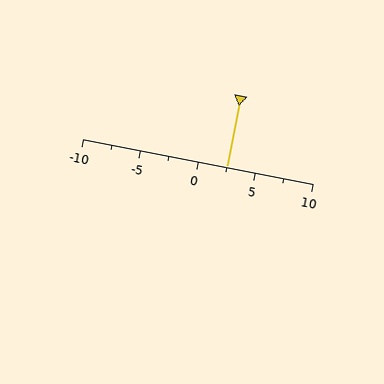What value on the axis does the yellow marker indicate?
The marker indicates approximately 2.5.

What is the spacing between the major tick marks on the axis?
The major ticks are spaced 5 apart.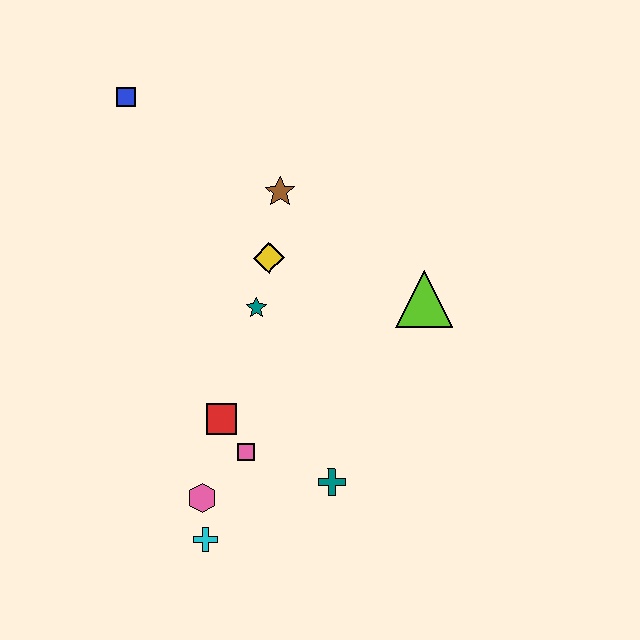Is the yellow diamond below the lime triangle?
No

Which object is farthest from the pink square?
The blue square is farthest from the pink square.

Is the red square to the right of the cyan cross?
Yes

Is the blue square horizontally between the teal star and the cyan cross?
No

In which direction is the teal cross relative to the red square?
The teal cross is to the right of the red square.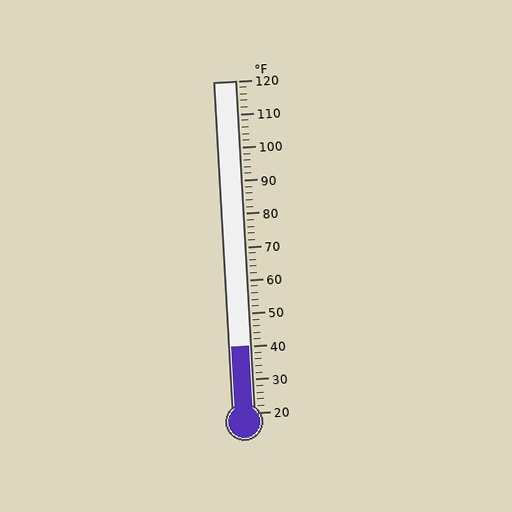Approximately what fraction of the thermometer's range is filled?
The thermometer is filled to approximately 20% of its range.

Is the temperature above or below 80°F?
The temperature is below 80°F.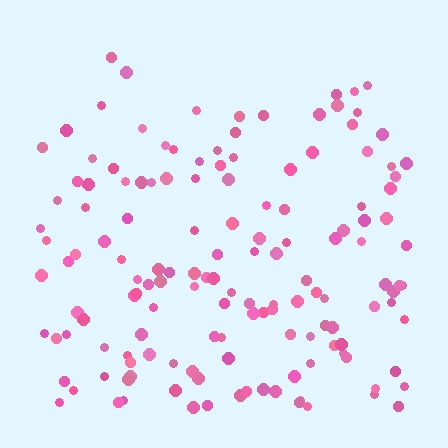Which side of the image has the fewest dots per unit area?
The top.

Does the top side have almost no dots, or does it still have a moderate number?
Still a moderate number, just noticeably fewer than the bottom.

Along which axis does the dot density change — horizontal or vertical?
Vertical.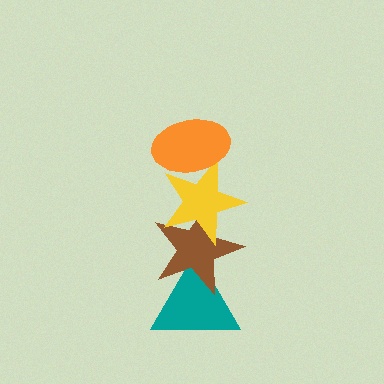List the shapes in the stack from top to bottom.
From top to bottom: the orange ellipse, the yellow star, the brown star, the teal triangle.